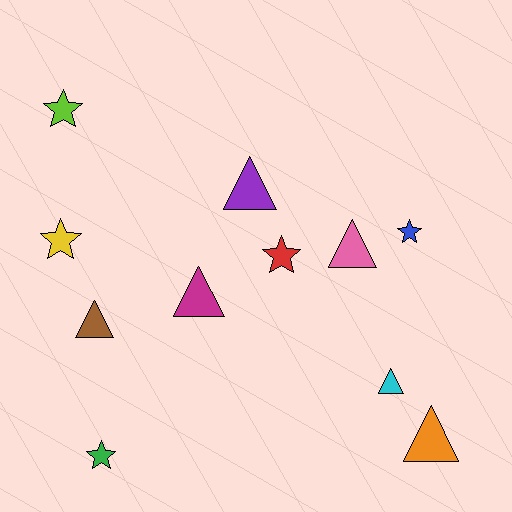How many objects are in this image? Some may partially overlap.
There are 11 objects.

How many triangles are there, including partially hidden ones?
There are 6 triangles.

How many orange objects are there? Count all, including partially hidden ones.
There is 1 orange object.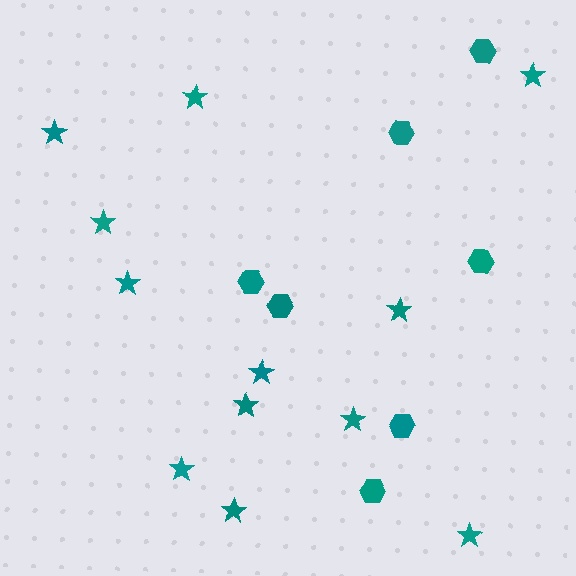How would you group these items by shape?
There are 2 groups: one group of hexagons (7) and one group of stars (12).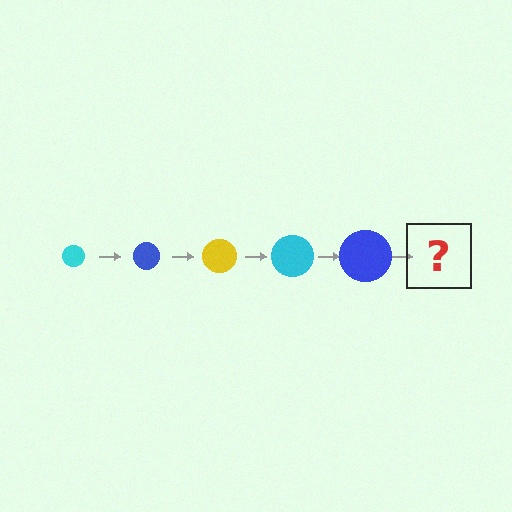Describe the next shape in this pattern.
It should be a yellow circle, larger than the previous one.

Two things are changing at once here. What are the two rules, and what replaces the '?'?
The two rules are that the circle grows larger each step and the color cycles through cyan, blue, and yellow. The '?' should be a yellow circle, larger than the previous one.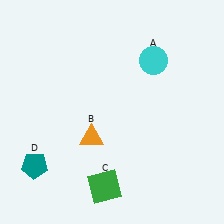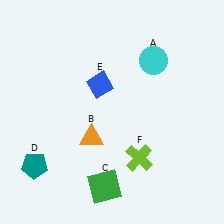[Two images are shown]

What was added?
A blue diamond (E), a lime cross (F) were added in Image 2.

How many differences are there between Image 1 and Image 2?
There are 2 differences between the two images.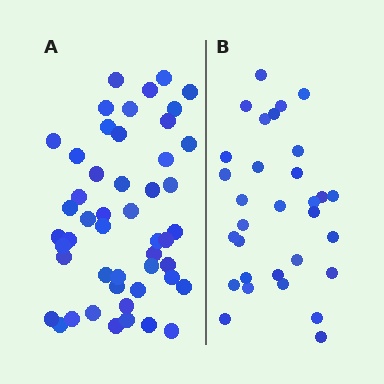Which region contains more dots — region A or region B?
Region A (the left region) has more dots.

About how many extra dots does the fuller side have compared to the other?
Region A has approximately 20 more dots than region B.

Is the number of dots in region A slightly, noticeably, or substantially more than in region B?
Region A has substantially more. The ratio is roughly 1.6 to 1.